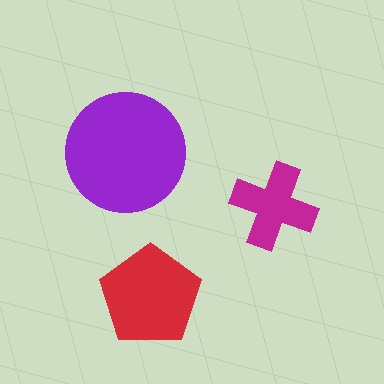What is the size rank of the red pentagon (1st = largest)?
2nd.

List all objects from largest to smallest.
The purple circle, the red pentagon, the magenta cross.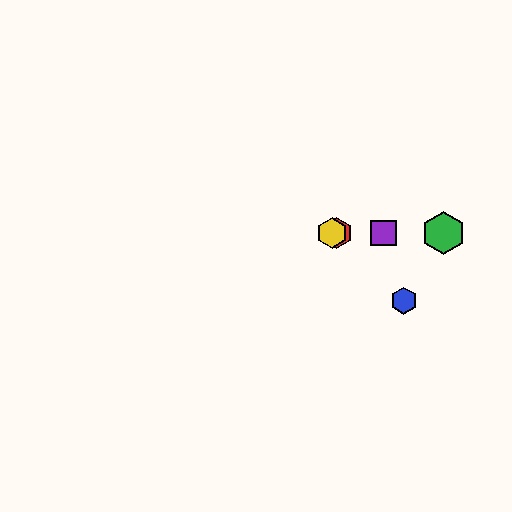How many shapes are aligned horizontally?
4 shapes (the red hexagon, the green hexagon, the yellow hexagon, the purple square) are aligned horizontally.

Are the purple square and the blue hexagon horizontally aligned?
No, the purple square is at y≈233 and the blue hexagon is at y≈301.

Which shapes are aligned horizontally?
The red hexagon, the green hexagon, the yellow hexagon, the purple square are aligned horizontally.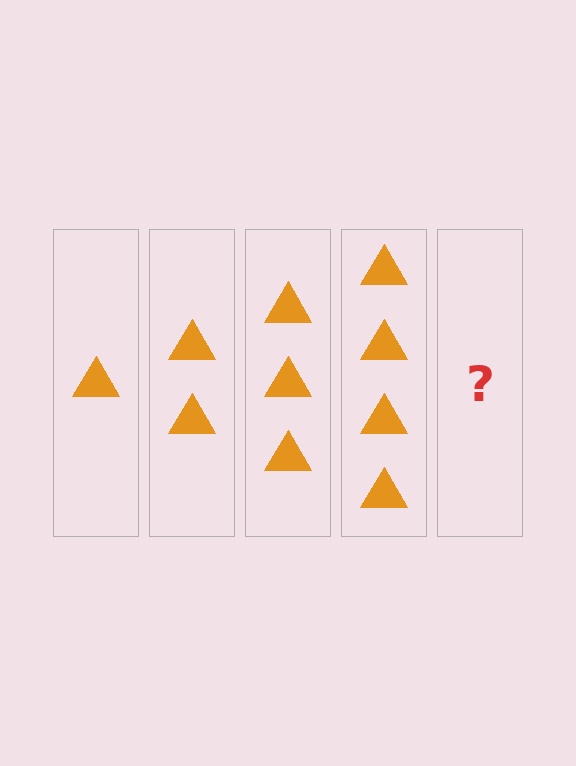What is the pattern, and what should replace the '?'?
The pattern is that each step adds one more triangle. The '?' should be 5 triangles.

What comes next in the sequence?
The next element should be 5 triangles.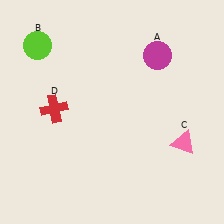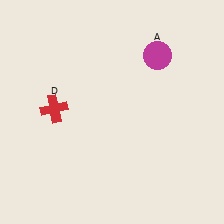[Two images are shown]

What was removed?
The lime circle (B), the pink triangle (C) were removed in Image 2.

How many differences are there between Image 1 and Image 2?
There are 2 differences between the two images.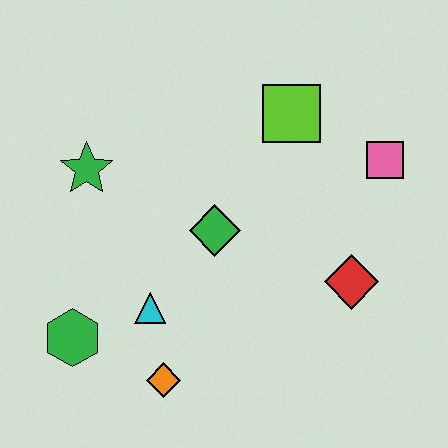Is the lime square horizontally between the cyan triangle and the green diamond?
No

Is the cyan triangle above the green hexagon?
Yes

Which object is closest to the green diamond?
The cyan triangle is closest to the green diamond.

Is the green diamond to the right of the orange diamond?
Yes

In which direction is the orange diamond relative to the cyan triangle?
The orange diamond is below the cyan triangle.